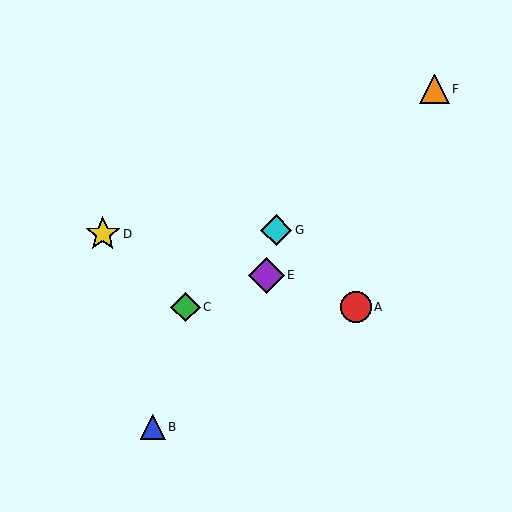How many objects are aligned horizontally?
2 objects (A, C) are aligned horizontally.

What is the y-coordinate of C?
Object C is at y≈307.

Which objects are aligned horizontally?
Objects A, C are aligned horizontally.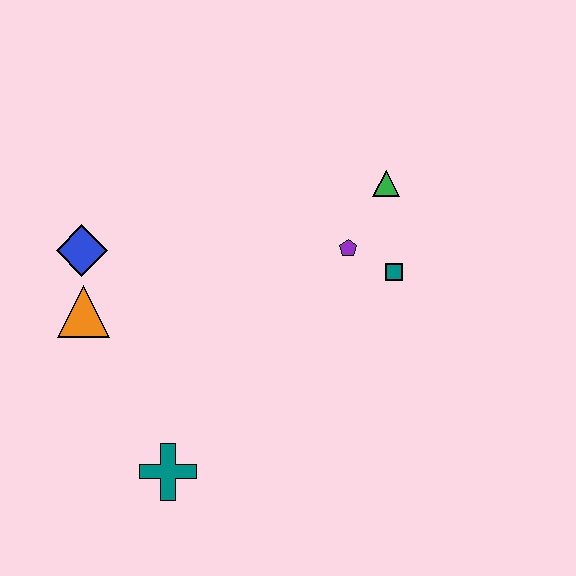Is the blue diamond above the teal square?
Yes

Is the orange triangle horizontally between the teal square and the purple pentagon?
No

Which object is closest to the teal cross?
The orange triangle is closest to the teal cross.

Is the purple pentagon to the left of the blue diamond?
No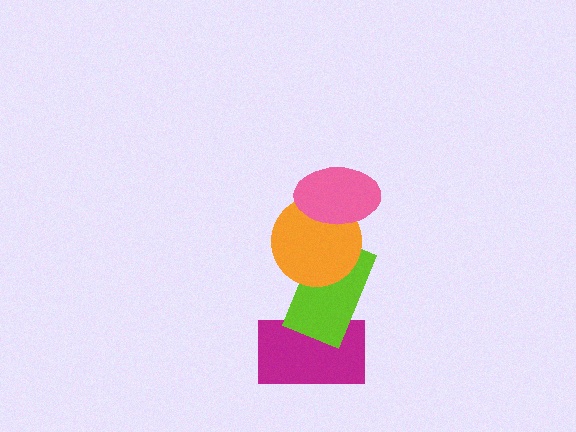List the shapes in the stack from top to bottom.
From top to bottom: the pink ellipse, the orange circle, the lime rectangle, the magenta rectangle.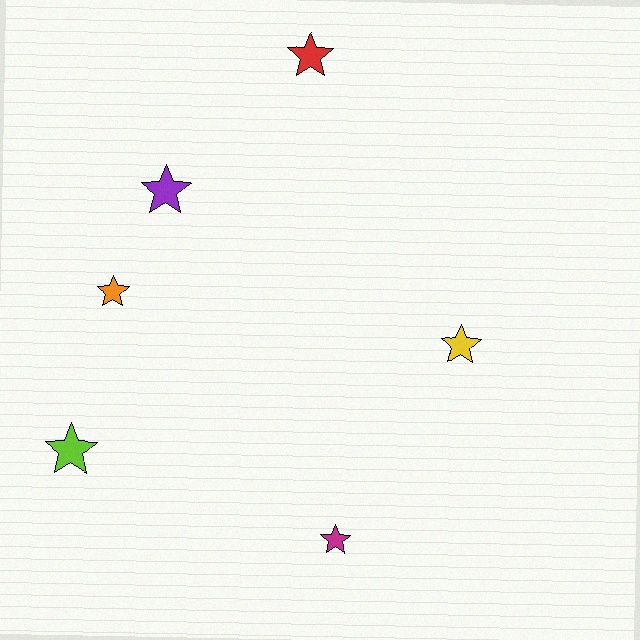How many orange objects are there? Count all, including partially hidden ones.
There is 1 orange object.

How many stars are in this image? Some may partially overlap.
There are 6 stars.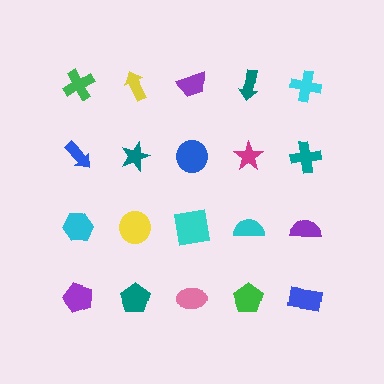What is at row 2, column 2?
A teal star.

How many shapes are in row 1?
5 shapes.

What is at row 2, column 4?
A magenta star.